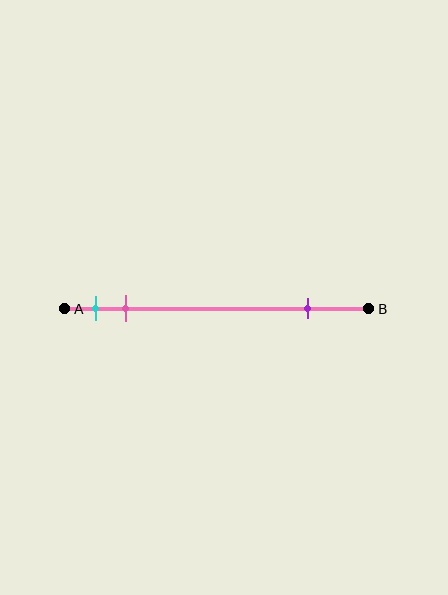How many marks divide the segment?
There are 3 marks dividing the segment.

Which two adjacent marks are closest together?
The cyan and pink marks are the closest adjacent pair.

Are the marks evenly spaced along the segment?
No, the marks are not evenly spaced.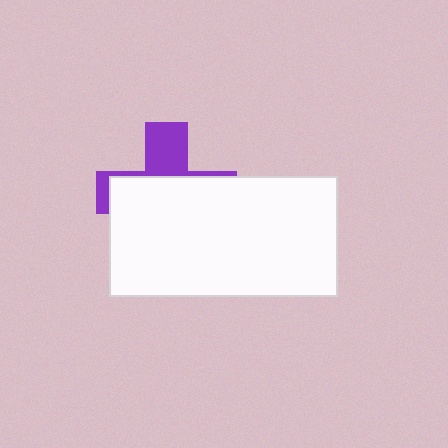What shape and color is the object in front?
The object in front is a white rectangle.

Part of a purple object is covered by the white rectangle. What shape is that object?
It is a cross.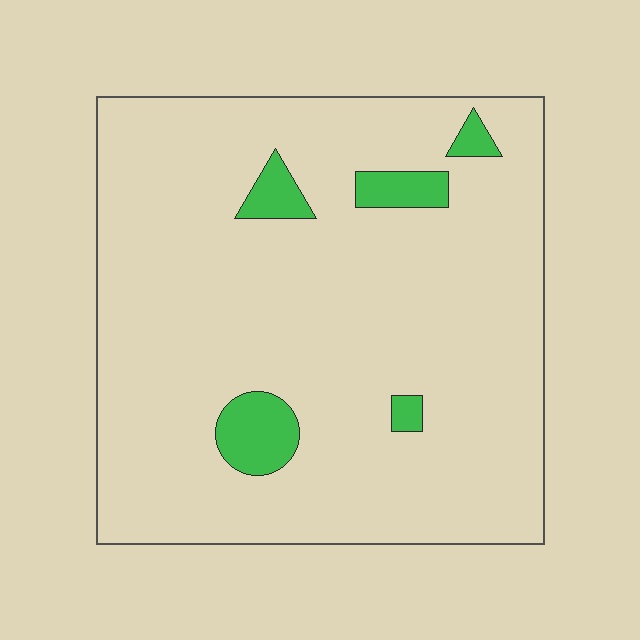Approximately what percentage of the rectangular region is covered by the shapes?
Approximately 5%.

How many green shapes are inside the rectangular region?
5.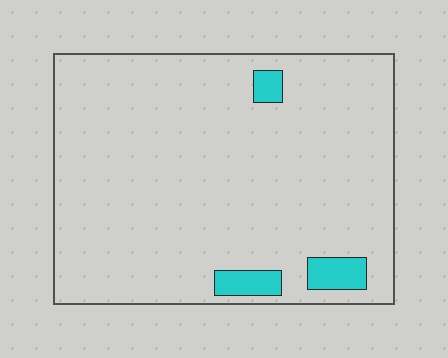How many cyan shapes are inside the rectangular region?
3.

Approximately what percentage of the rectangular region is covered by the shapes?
Approximately 5%.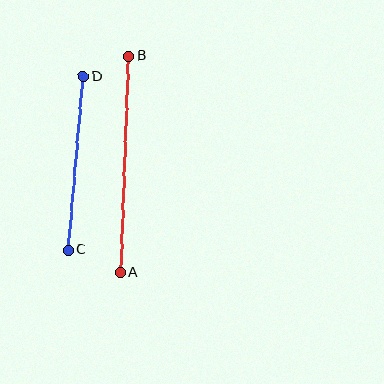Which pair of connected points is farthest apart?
Points A and B are farthest apart.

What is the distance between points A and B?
The distance is approximately 216 pixels.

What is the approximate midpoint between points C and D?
The midpoint is at approximately (76, 163) pixels.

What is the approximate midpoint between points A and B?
The midpoint is at approximately (125, 164) pixels.